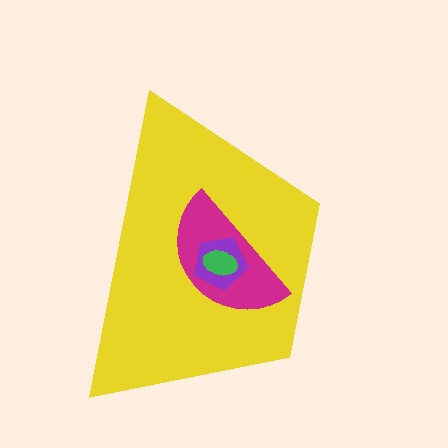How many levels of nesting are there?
4.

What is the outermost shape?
The yellow trapezoid.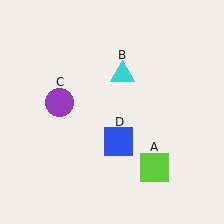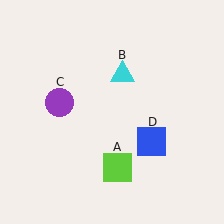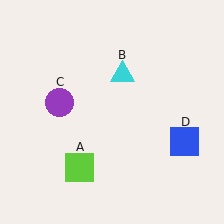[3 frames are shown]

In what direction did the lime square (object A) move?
The lime square (object A) moved left.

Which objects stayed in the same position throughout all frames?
Cyan triangle (object B) and purple circle (object C) remained stationary.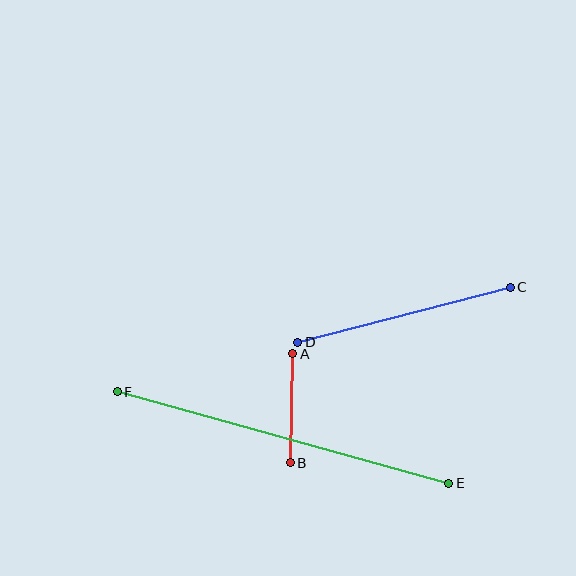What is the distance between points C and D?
The distance is approximately 220 pixels.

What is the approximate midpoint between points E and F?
The midpoint is at approximately (283, 437) pixels.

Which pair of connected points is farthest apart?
Points E and F are farthest apart.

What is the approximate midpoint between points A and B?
The midpoint is at approximately (291, 408) pixels.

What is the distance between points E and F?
The distance is approximately 344 pixels.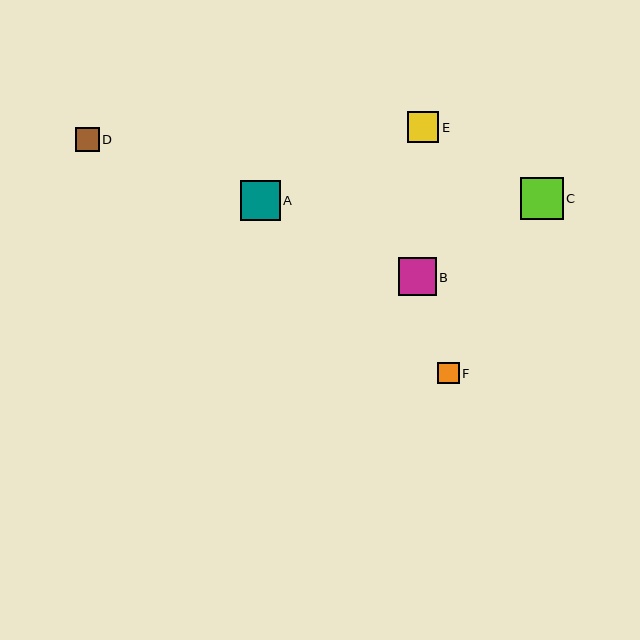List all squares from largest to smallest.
From largest to smallest: C, A, B, E, D, F.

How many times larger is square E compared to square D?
Square E is approximately 1.3 times the size of square D.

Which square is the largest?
Square C is the largest with a size of approximately 42 pixels.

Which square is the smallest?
Square F is the smallest with a size of approximately 21 pixels.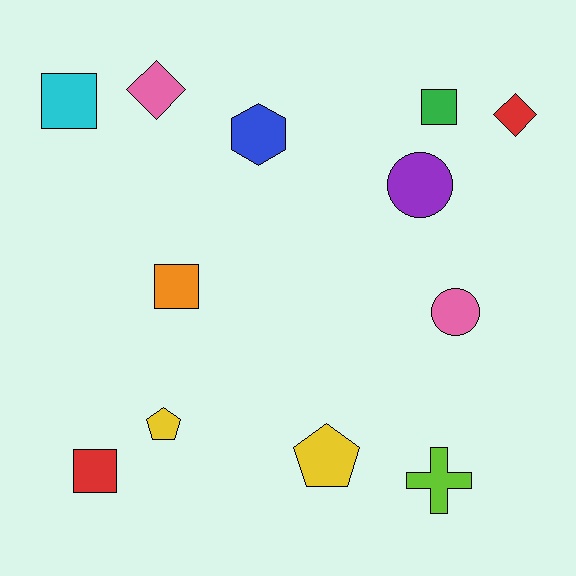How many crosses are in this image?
There is 1 cross.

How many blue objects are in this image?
There is 1 blue object.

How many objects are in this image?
There are 12 objects.